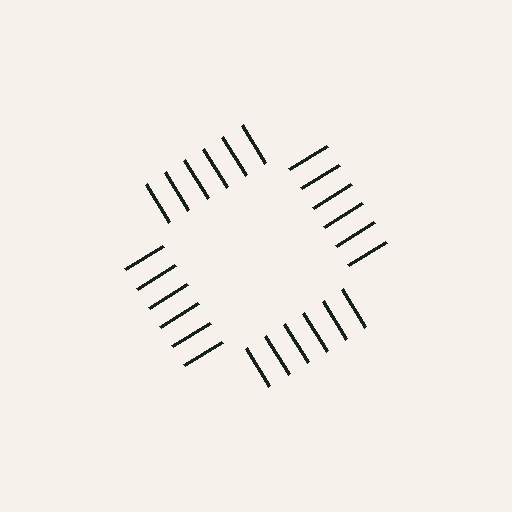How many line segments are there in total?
24 — 6 along each of the 4 edges.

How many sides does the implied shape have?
4 sides — the line-ends trace a square.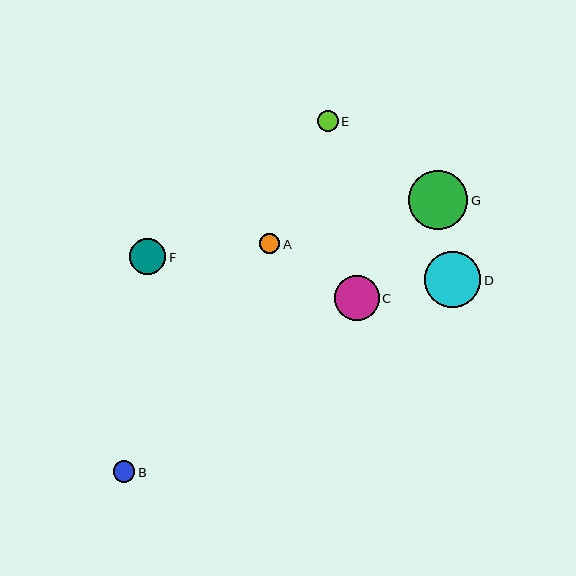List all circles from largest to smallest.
From largest to smallest: G, D, C, F, B, E, A.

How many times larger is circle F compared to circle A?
Circle F is approximately 1.8 times the size of circle A.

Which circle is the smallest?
Circle A is the smallest with a size of approximately 20 pixels.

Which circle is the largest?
Circle G is the largest with a size of approximately 60 pixels.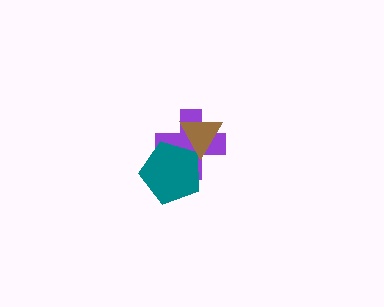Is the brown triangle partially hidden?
No, no other shape covers it.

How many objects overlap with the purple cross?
2 objects overlap with the purple cross.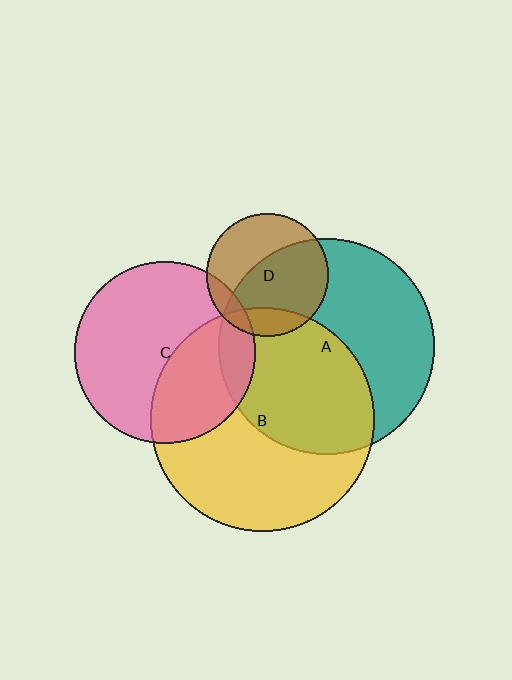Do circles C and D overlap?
Yes.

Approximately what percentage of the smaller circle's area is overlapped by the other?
Approximately 10%.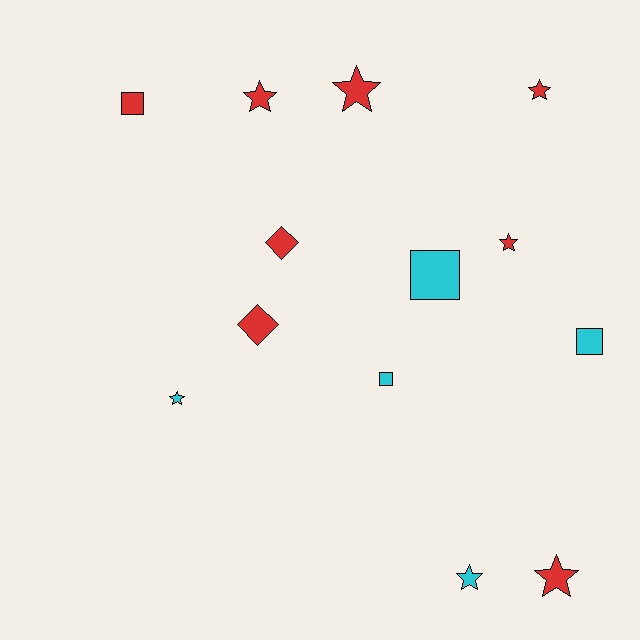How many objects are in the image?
There are 13 objects.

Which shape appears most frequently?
Star, with 7 objects.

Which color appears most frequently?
Red, with 8 objects.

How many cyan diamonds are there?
There are no cyan diamonds.